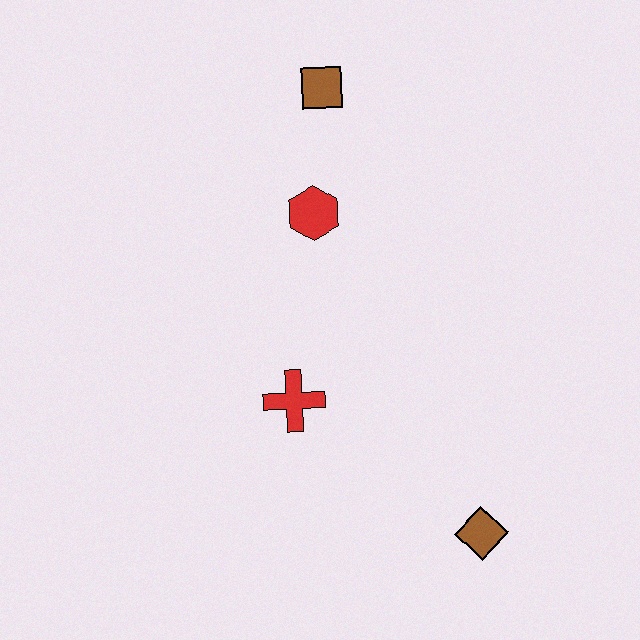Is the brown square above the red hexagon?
Yes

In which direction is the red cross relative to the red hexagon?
The red cross is below the red hexagon.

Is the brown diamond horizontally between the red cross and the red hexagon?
No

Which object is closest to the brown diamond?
The red cross is closest to the brown diamond.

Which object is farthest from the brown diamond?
The brown square is farthest from the brown diamond.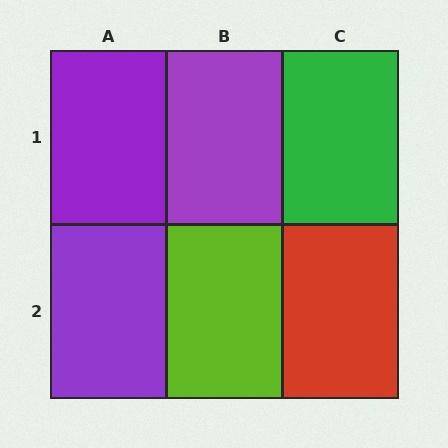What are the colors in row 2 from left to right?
Purple, lime, red.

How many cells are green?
1 cell is green.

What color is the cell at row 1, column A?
Purple.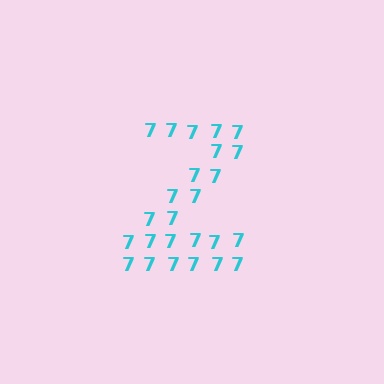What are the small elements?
The small elements are digit 7's.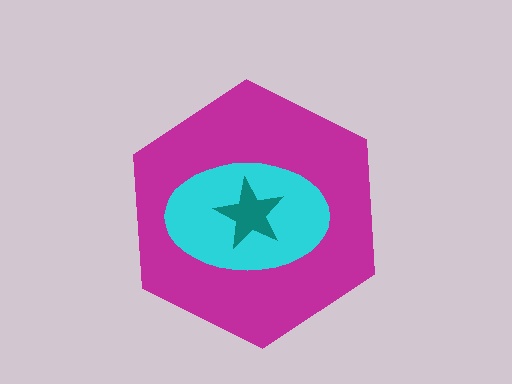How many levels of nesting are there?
3.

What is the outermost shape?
The magenta hexagon.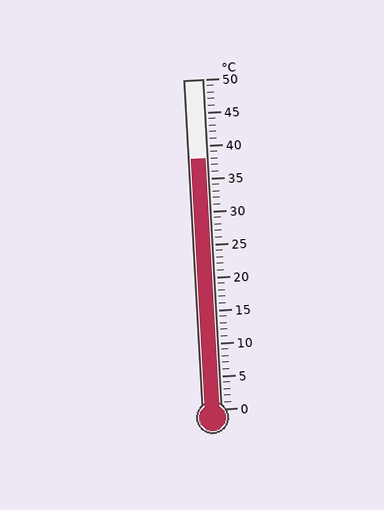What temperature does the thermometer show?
The thermometer shows approximately 38°C.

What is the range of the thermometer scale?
The thermometer scale ranges from 0°C to 50°C.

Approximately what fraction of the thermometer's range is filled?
The thermometer is filled to approximately 75% of its range.